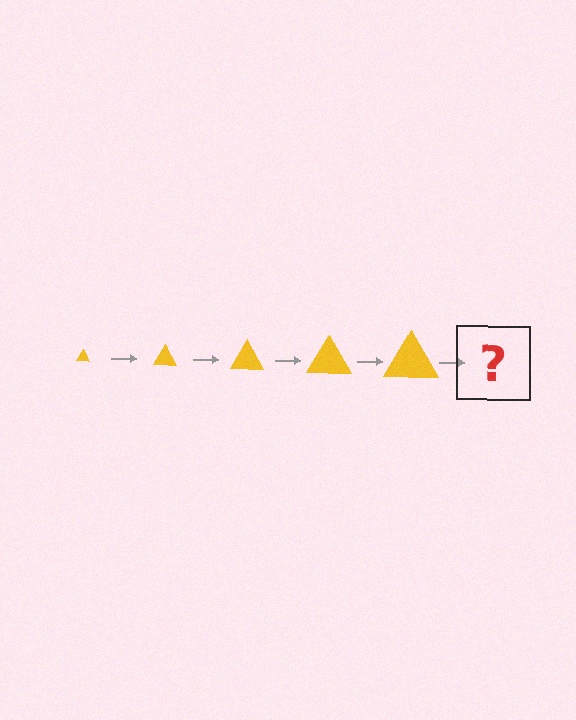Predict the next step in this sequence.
The next step is a yellow triangle, larger than the previous one.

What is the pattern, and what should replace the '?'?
The pattern is that the triangle gets progressively larger each step. The '?' should be a yellow triangle, larger than the previous one.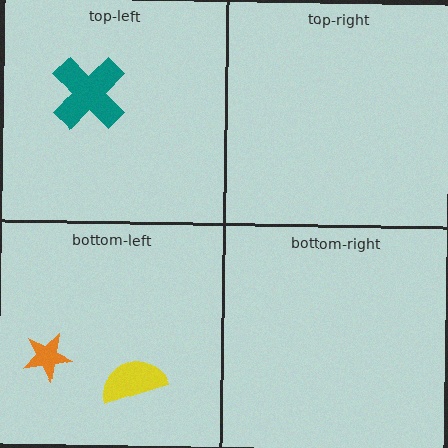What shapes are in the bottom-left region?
The yellow semicircle, the orange star.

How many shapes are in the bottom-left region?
2.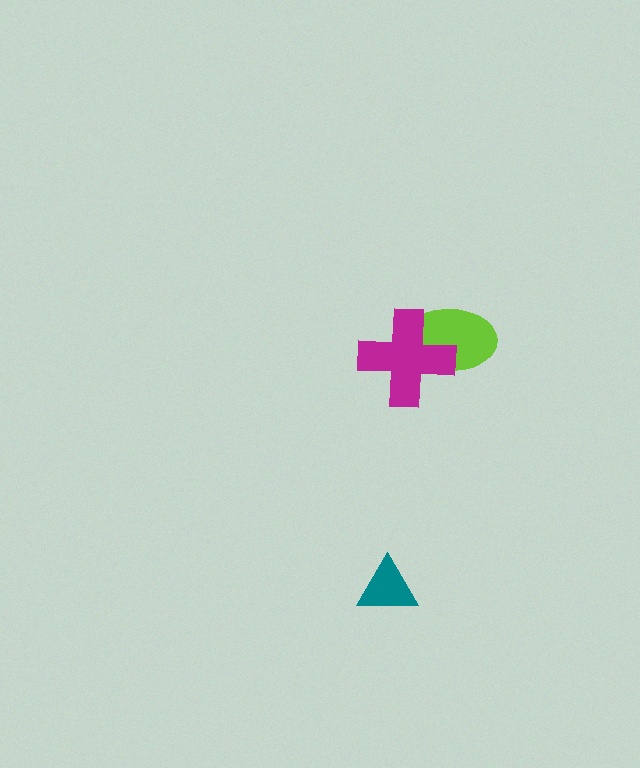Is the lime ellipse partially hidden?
Yes, it is partially covered by another shape.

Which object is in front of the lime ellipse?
The magenta cross is in front of the lime ellipse.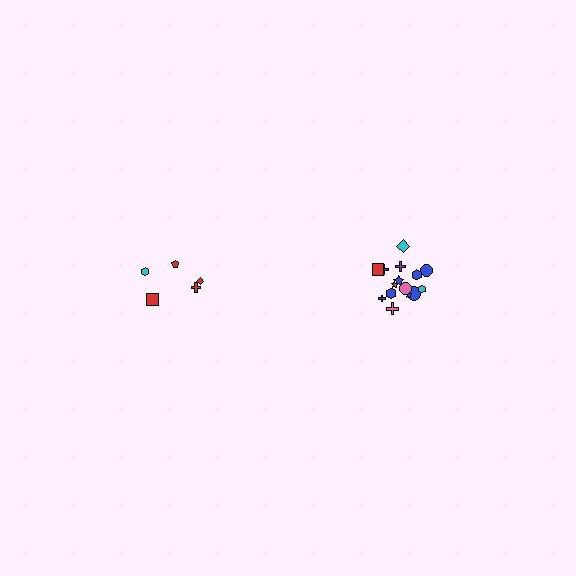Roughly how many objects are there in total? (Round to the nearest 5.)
Roughly 20 objects in total.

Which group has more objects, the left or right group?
The right group.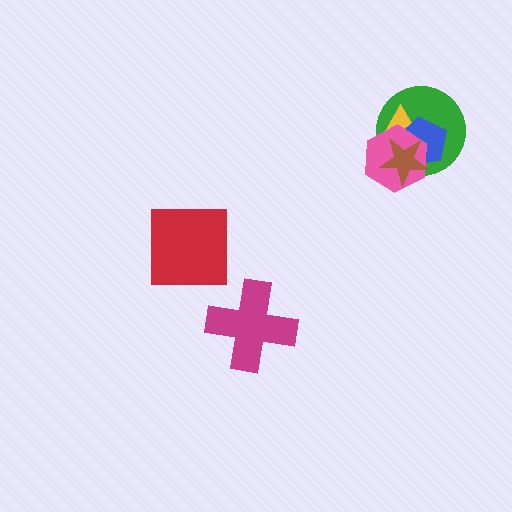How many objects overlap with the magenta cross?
0 objects overlap with the magenta cross.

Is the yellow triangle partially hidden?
Yes, it is partially covered by another shape.